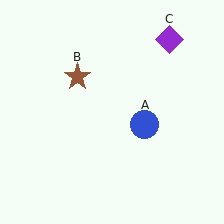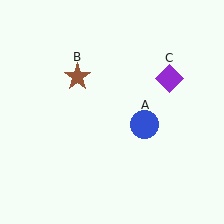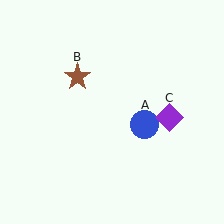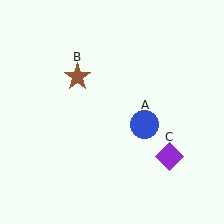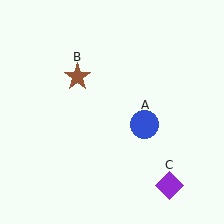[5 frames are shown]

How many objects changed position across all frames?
1 object changed position: purple diamond (object C).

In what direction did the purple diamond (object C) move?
The purple diamond (object C) moved down.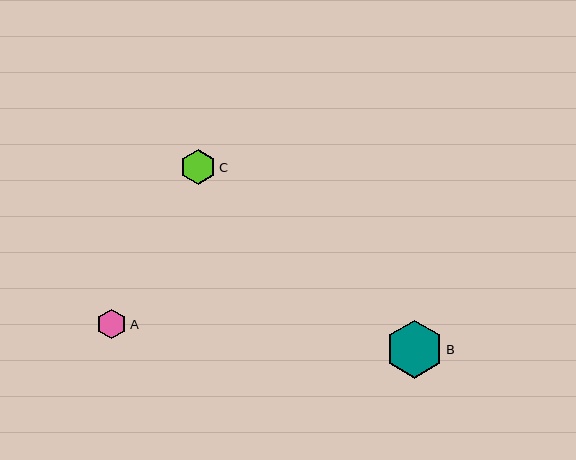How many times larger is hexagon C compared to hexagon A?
Hexagon C is approximately 1.2 times the size of hexagon A.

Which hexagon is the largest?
Hexagon B is the largest with a size of approximately 58 pixels.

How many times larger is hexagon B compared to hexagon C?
Hexagon B is approximately 1.6 times the size of hexagon C.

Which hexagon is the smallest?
Hexagon A is the smallest with a size of approximately 30 pixels.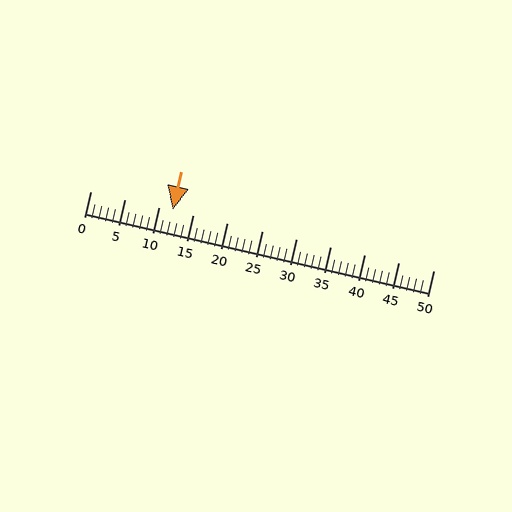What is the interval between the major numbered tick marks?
The major tick marks are spaced 5 units apart.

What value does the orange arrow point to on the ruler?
The orange arrow points to approximately 12.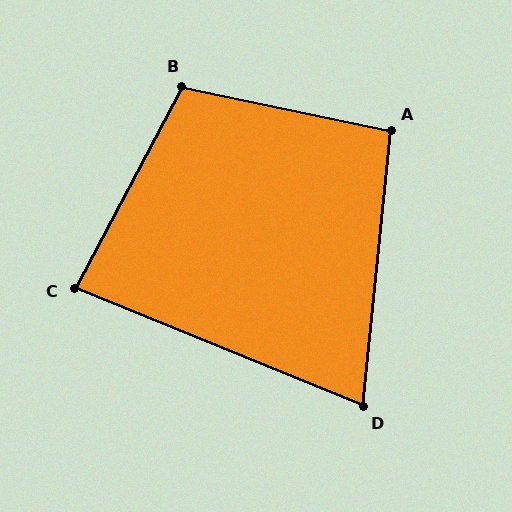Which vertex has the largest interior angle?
B, at approximately 106 degrees.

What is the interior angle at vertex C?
Approximately 84 degrees (acute).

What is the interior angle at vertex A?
Approximately 96 degrees (obtuse).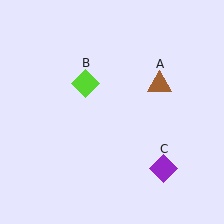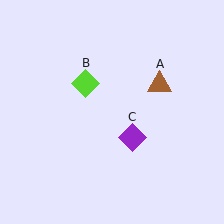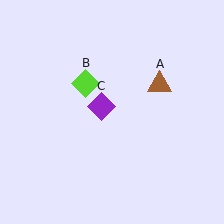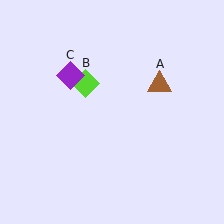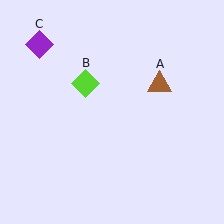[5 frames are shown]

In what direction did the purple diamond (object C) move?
The purple diamond (object C) moved up and to the left.